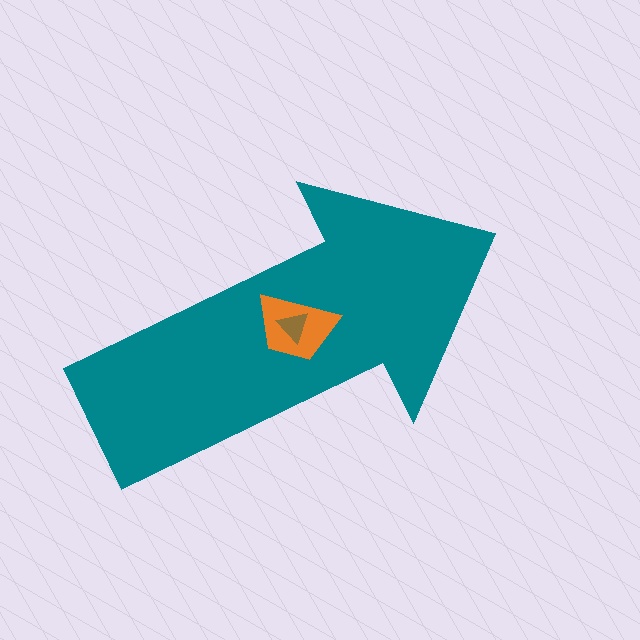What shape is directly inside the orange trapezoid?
The brown triangle.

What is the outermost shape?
The teal arrow.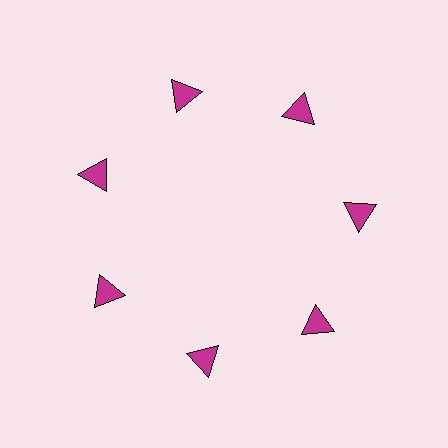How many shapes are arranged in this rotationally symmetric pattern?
There are 7 shapes, arranged in 7 groups of 1.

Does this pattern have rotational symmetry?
Yes, this pattern has 7-fold rotational symmetry. It looks the same after rotating 51 degrees around the center.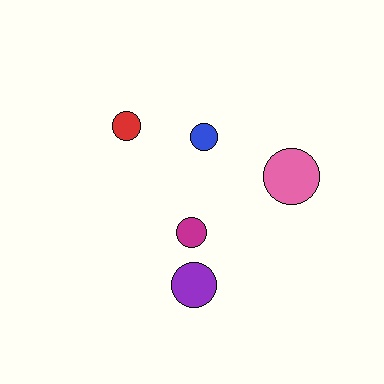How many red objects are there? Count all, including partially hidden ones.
There is 1 red object.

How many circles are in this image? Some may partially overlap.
There are 5 circles.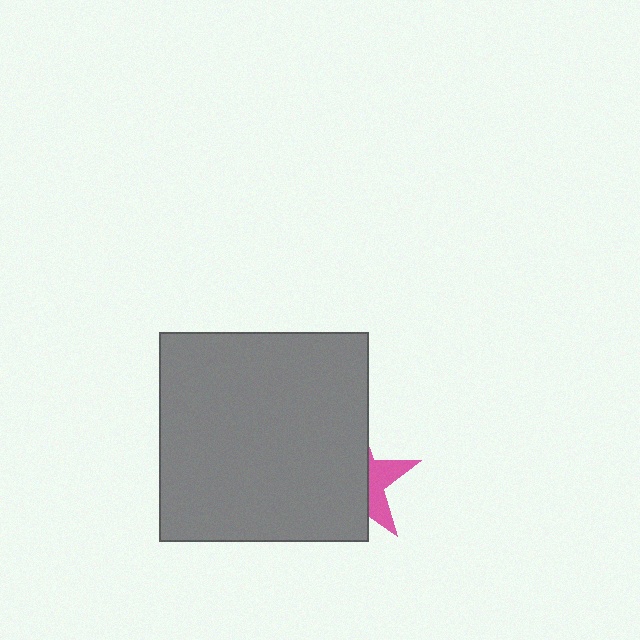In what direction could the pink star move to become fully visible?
The pink star could move right. That would shift it out from behind the gray square entirely.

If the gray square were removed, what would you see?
You would see the complete pink star.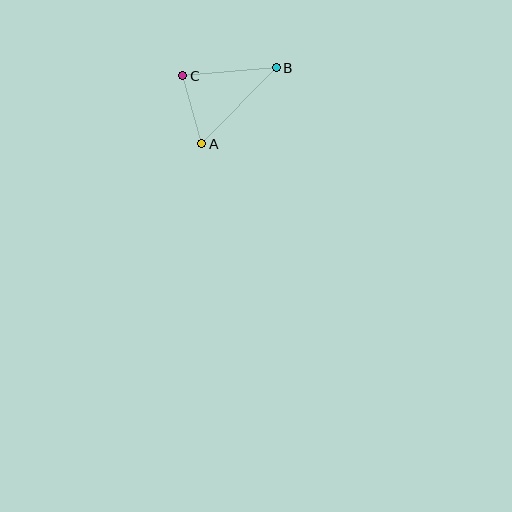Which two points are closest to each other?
Points A and C are closest to each other.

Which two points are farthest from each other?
Points A and B are farthest from each other.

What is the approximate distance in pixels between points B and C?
The distance between B and C is approximately 94 pixels.